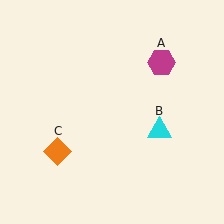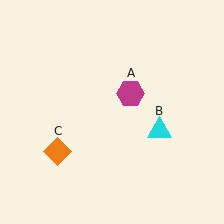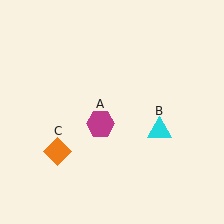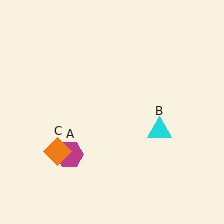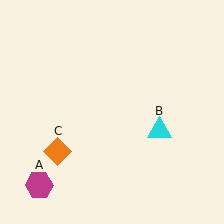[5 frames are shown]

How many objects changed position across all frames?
1 object changed position: magenta hexagon (object A).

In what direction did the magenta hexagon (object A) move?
The magenta hexagon (object A) moved down and to the left.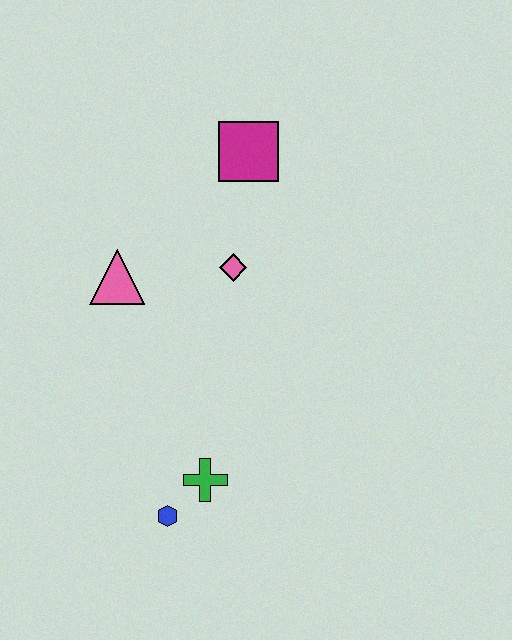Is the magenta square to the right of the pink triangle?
Yes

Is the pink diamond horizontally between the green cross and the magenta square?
Yes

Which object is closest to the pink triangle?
The pink diamond is closest to the pink triangle.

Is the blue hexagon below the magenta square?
Yes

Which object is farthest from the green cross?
The magenta square is farthest from the green cross.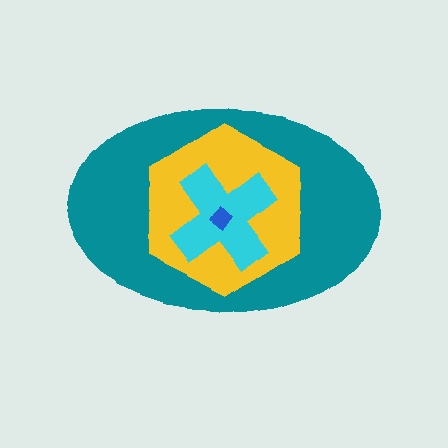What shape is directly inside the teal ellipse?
The yellow hexagon.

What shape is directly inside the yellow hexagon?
The cyan cross.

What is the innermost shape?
The blue diamond.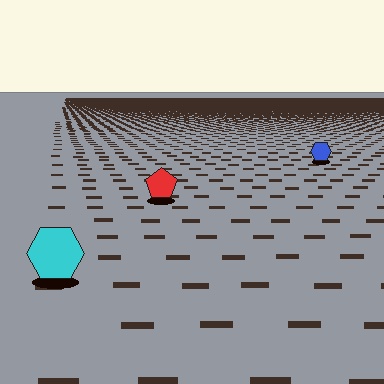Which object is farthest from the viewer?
The blue hexagon is farthest from the viewer. It appears smaller and the ground texture around it is denser.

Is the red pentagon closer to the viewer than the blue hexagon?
Yes. The red pentagon is closer — you can tell from the texture gradient: the ground texture is coarser near it.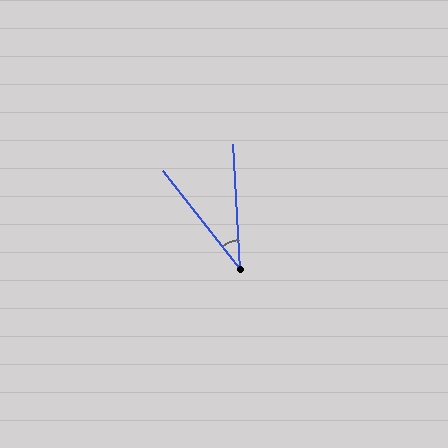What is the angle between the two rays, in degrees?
Approximately 35 degrees.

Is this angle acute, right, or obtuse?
It is acute.